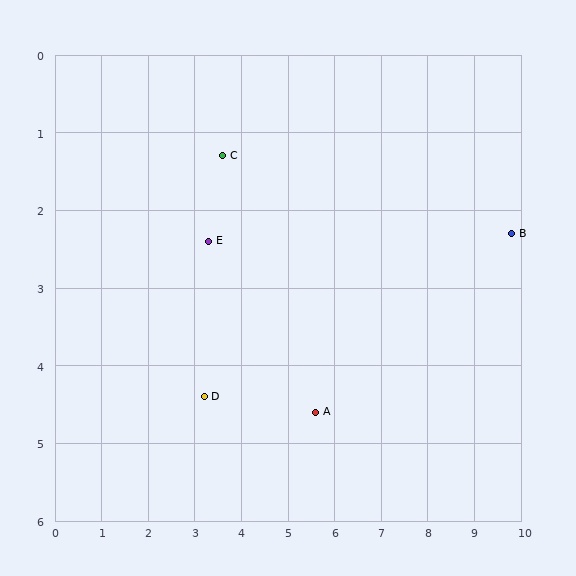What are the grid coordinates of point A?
Point A is at approximately (5.6, 4.6).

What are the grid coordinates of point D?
Point D is at approximately (3.2, 4.4).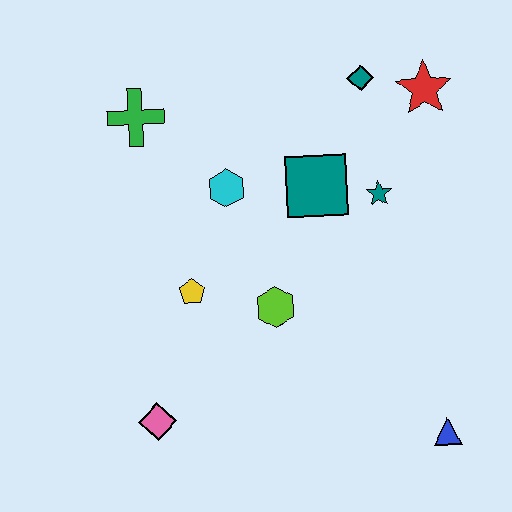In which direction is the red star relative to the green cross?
The red star is to the right of the green cross.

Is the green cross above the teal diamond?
No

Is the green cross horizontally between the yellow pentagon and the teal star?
No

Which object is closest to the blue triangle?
The lime hexagon is closest to the blue triangle.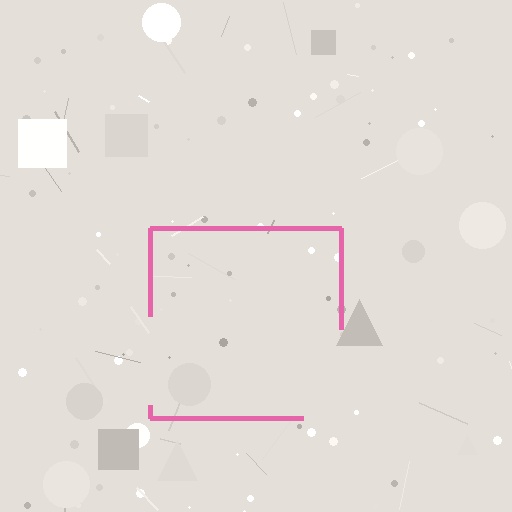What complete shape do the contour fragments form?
The contour fragments form a square.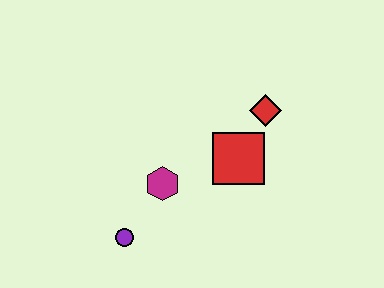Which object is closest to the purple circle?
The magenta hexagon is closest to the purple circle.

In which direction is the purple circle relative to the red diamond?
The purple circle is to the left of the red diamond.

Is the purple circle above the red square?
No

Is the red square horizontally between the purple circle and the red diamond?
Yes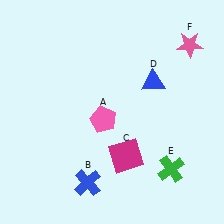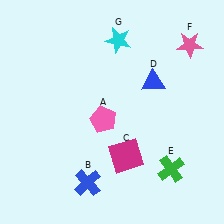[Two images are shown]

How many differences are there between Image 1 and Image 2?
There is 1 difference between the two images.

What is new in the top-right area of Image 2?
A cyan star (G) was added in the top-right area of Image 2.